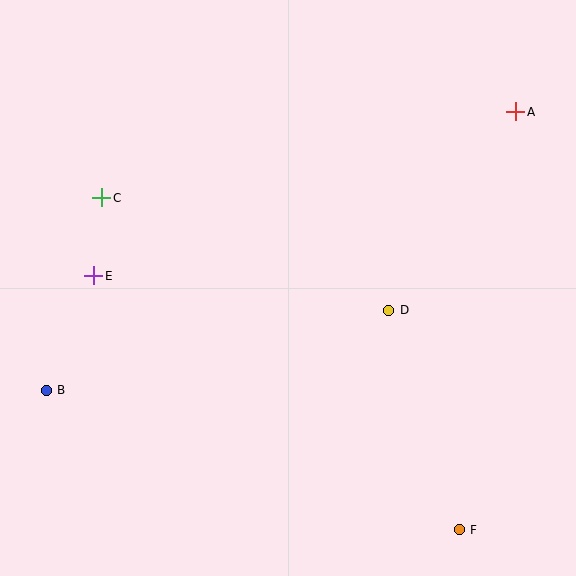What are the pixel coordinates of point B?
Point B is at (46, 390).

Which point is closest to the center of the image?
Point D at (389, 310) is closest to the center.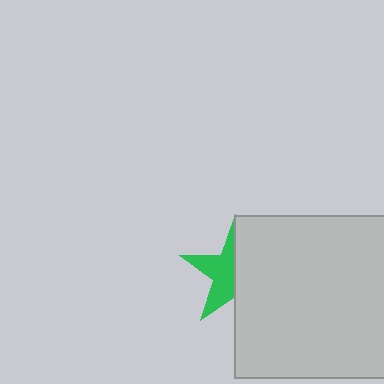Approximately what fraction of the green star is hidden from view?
Roughly 54% of the green star is hidden behind the light gray rectangle.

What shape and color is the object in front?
The object in front is a light gray rectangle.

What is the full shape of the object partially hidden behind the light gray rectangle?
The partially hidden object is a green star.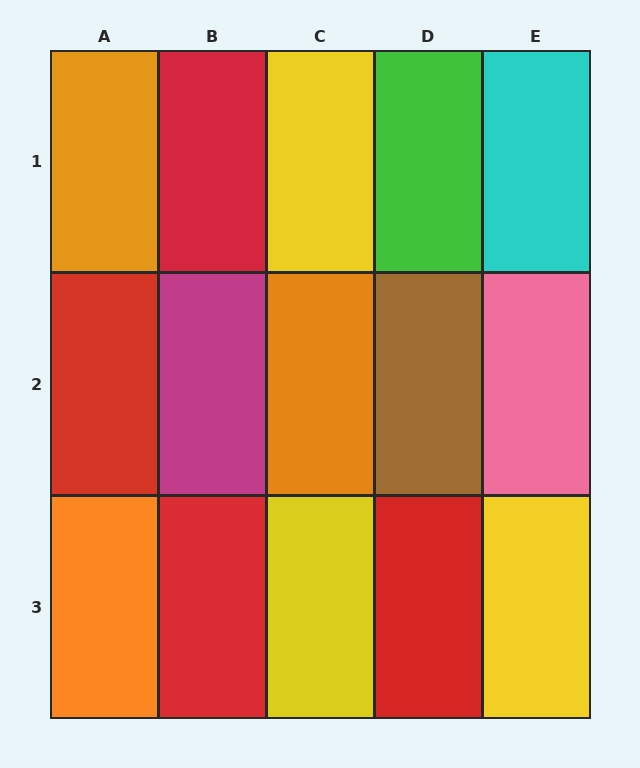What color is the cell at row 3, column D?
Red.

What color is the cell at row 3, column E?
Yellow.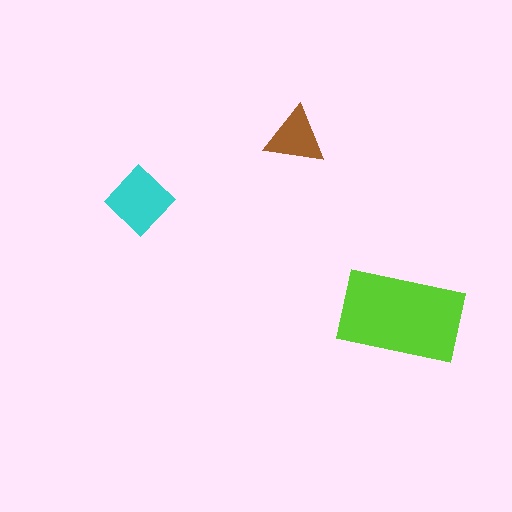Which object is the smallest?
The brown triangle.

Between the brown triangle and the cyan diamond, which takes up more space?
The cyan diamond.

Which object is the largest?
The lime rectangle.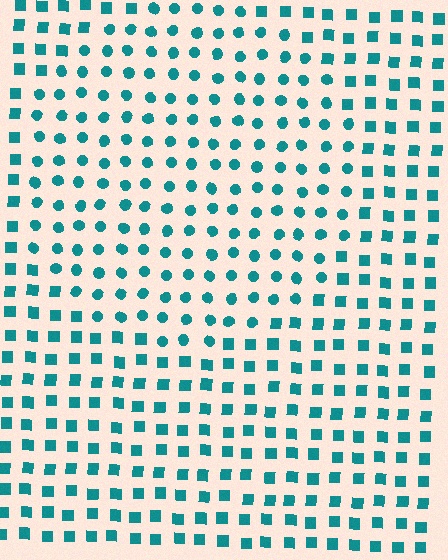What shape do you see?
I see a circle.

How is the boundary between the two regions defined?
The boundary is defined by a change in element shape: circles inside vs. squares outside. All elements share the same color and spacing.